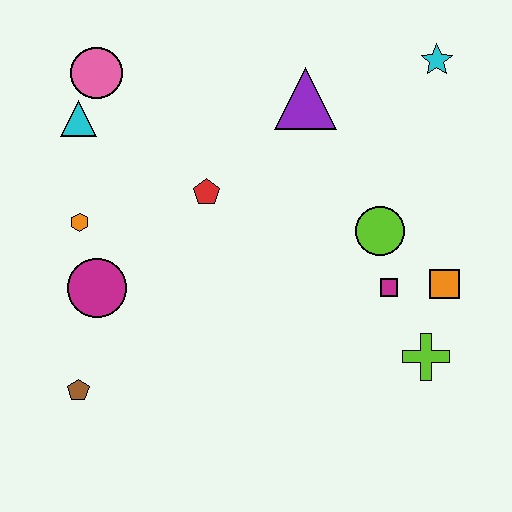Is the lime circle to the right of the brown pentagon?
Yes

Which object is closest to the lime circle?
The magenta square is closest to the lime circle.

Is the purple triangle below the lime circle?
No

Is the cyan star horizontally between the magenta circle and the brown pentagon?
No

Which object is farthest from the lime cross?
The pink circle is farthest from the lime cross.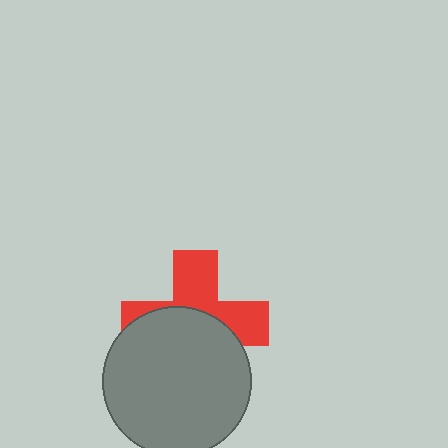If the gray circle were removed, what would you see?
You would see the complete red cross.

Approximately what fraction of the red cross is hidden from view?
Roughly 53% of the red cross is hidden behind the gray circle.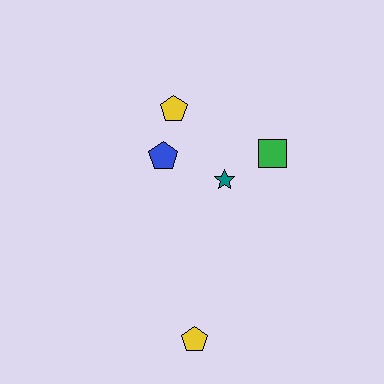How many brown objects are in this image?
There are no brown objects.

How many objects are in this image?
There are 5 objects.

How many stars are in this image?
There is 1 star.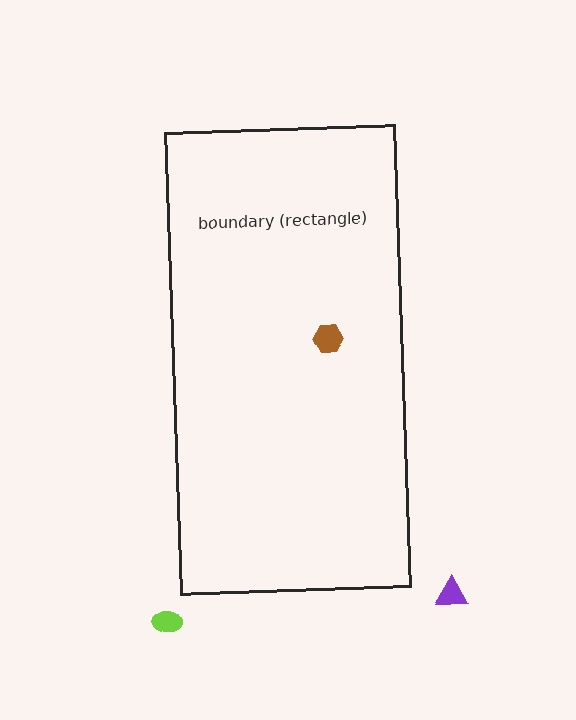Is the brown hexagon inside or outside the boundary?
Inside.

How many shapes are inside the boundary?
1 inside, 2 outside.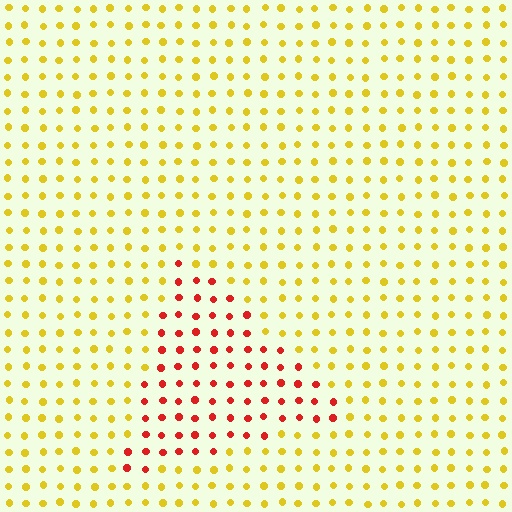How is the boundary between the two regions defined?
The boundary is defined purely by a slight shift in hue (about 54 degrees). Spacing, size, and orientation are identical on both sides.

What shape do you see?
I see a triangle.